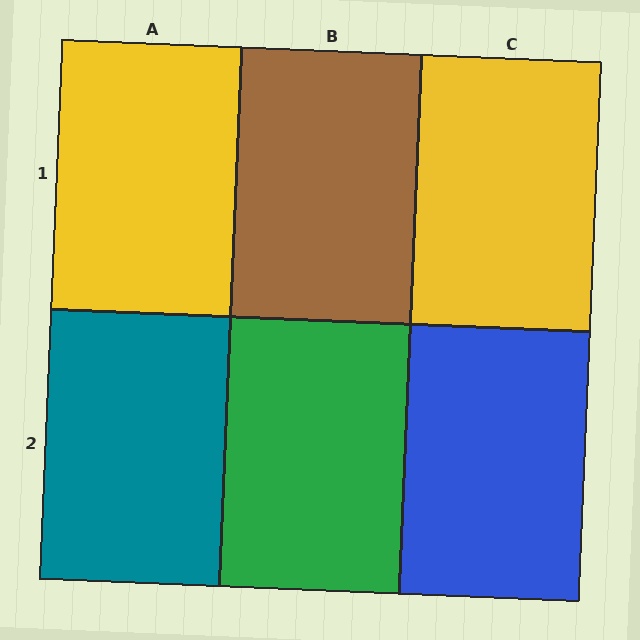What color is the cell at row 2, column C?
Blue.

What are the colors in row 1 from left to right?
Yellow, brown, yellow.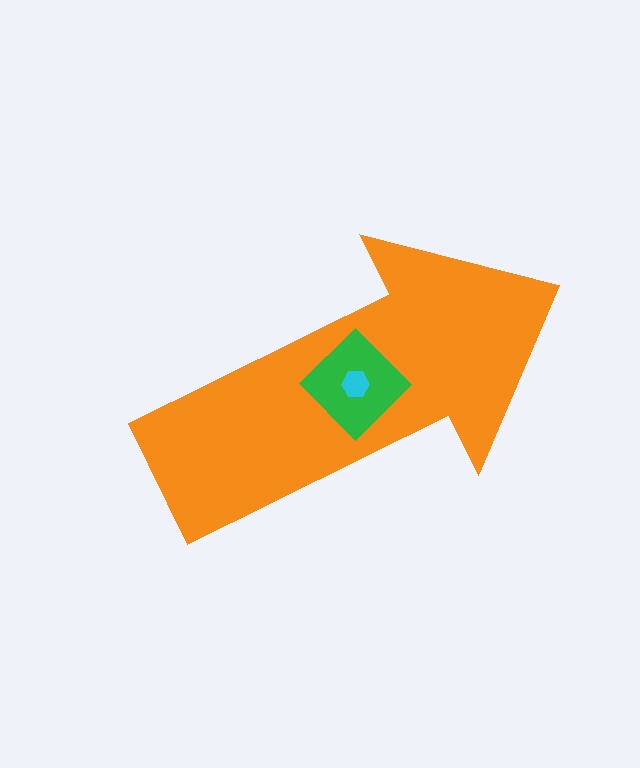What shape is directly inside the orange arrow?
The green diamond.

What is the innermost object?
The cyan hexagon.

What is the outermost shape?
The orange arrow.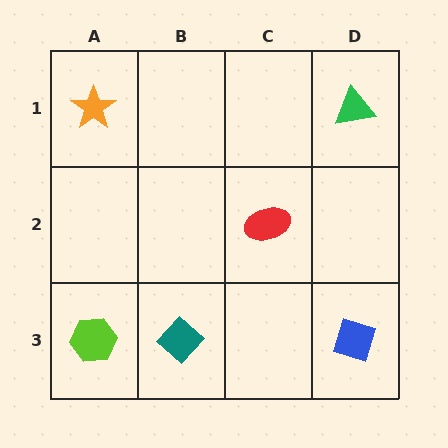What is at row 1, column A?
An orange star.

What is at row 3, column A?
A lime hexagon.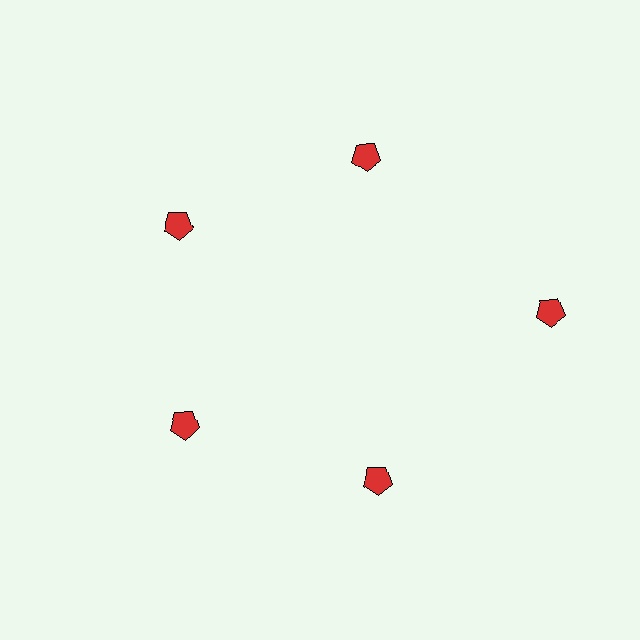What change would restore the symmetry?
The symmetry would be restored by moving it inward, back onto the ring so that all 5 pentagons sit at equal angles and equal distance from the center.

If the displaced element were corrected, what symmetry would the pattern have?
It would have 5-fold rotational symmetry — the pattern would map onto itself every 72 degrees.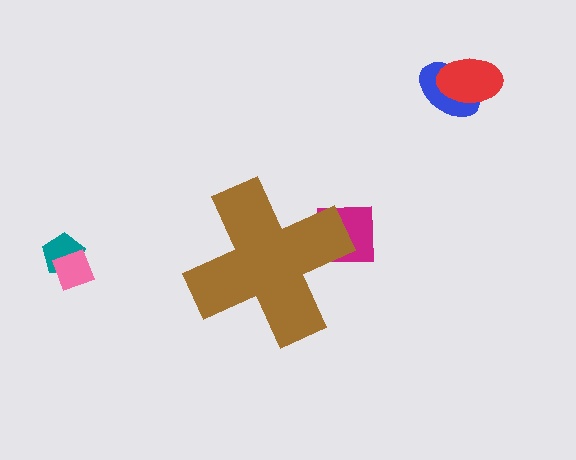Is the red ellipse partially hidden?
No, the red ellipse is fully visible.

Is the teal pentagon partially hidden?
No, the teal pentagon is fully visible.